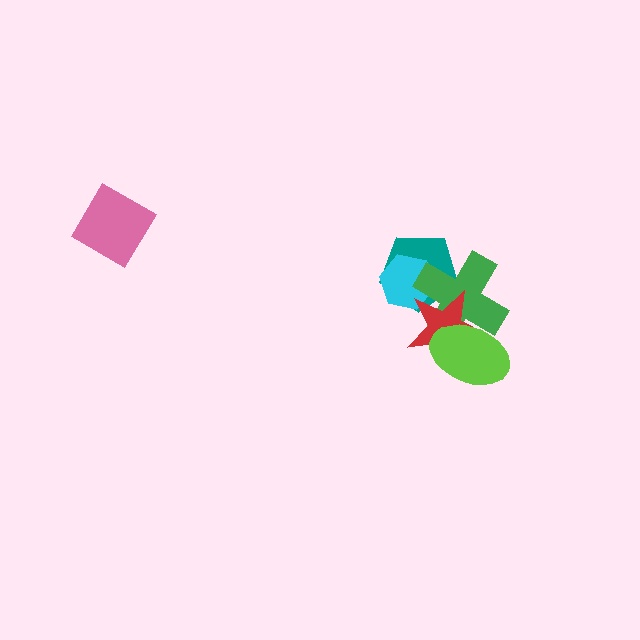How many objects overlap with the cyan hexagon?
3 objects overlap with the cyan hexagon.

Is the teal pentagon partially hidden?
Yes, it is partially covered by another shape.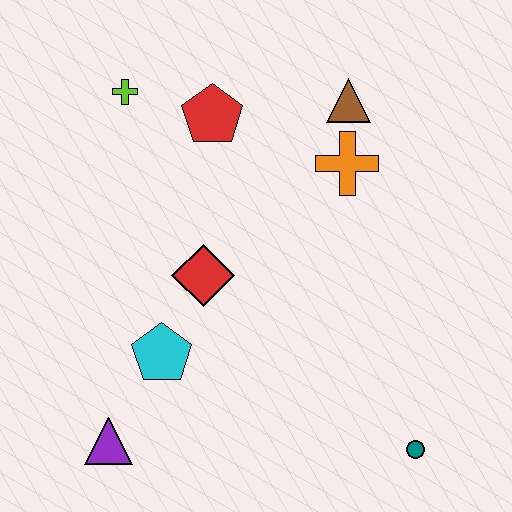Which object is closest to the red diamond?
The cyan pentagon is closest to the red diamond.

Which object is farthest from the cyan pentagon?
The brown triangle is farthest from the cyan pentagon.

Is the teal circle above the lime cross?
No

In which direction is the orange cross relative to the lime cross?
The orange cross is to the right of the lime cross.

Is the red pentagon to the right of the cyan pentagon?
Yes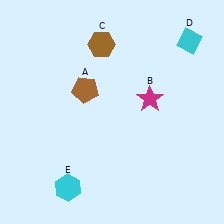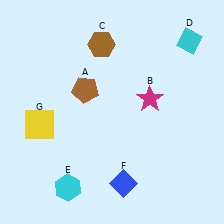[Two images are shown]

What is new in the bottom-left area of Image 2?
A yellow square (G) was added in the bottom-left area of Image 2.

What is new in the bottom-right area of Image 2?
A blue diamond (F) was added in the bottom-right area of Image 2.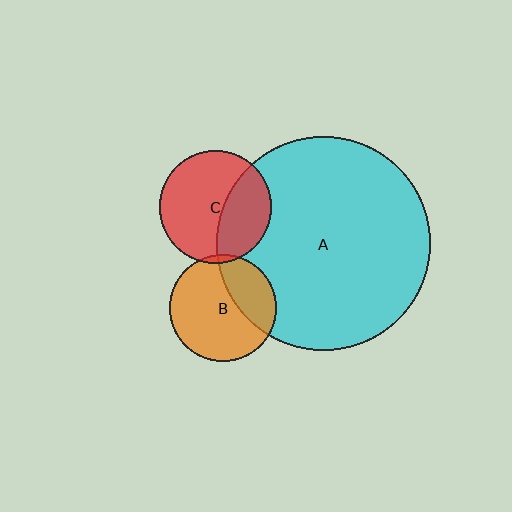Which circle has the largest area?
Circle A (cyan).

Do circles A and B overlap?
Yes.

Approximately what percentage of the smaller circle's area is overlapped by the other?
Approximately 30%.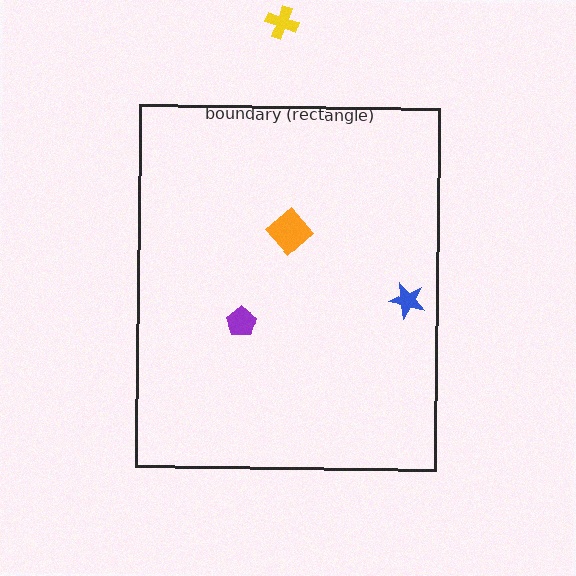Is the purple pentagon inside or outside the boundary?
Inside.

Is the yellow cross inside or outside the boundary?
Outside.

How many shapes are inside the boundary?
3 inside, 1 outside.